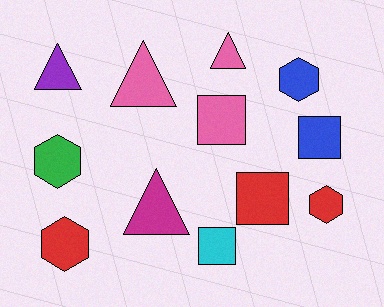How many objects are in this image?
There are 12 objects.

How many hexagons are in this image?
There are 4 hexagons.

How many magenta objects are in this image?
There is 1 magenta object.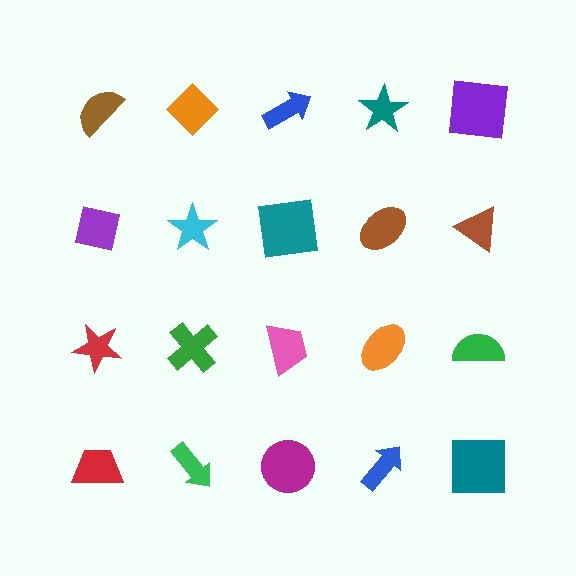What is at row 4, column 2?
A green arrow.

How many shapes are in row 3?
5 shapes.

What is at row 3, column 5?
A green semicircle.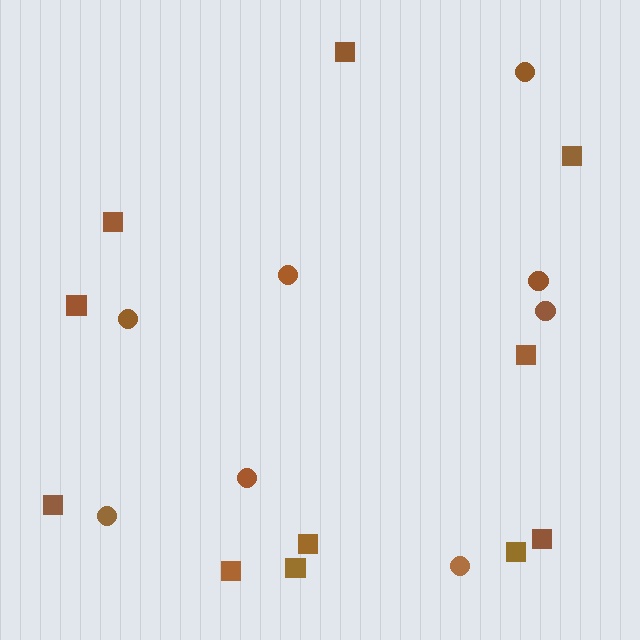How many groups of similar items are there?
There are 2 groups: one group of circles (8) and one group of squares (11).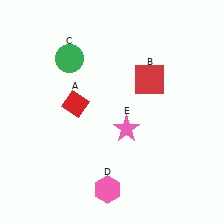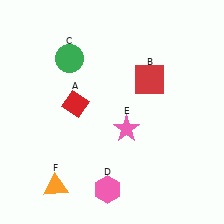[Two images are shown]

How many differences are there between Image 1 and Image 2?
There is 1 difference between the two images.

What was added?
An orange triangle (F) was added in Image 2.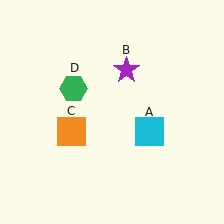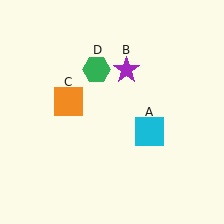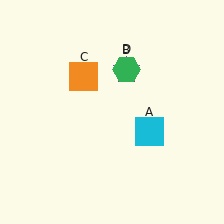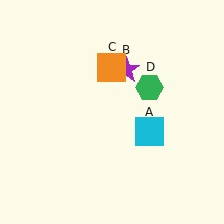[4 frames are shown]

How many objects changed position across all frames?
2 objects changed position: orange square (object C), green hexagon (object D).